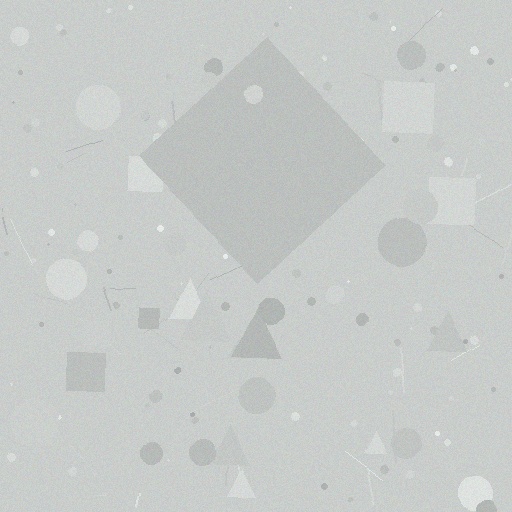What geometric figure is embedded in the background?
A diamond is embedded in the background.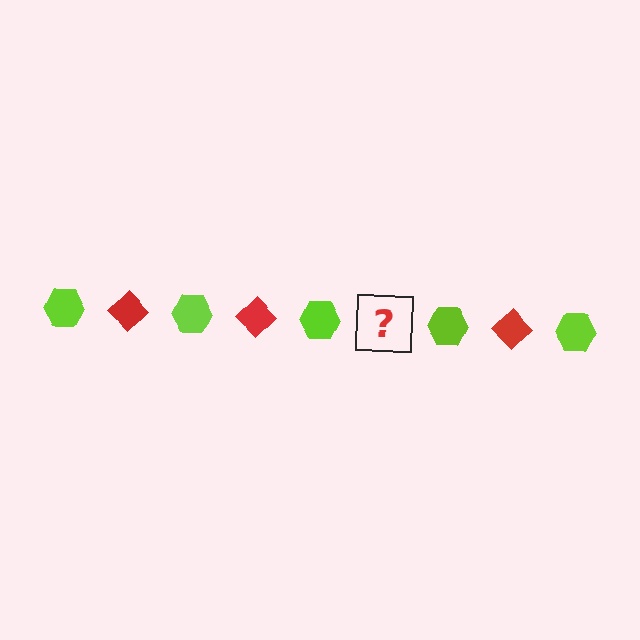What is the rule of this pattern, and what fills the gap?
The rule is that the pattern alternates between lime hexagon and red diamond. The gap should be filled with a red diamond.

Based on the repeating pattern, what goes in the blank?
The blank should be a red diamond.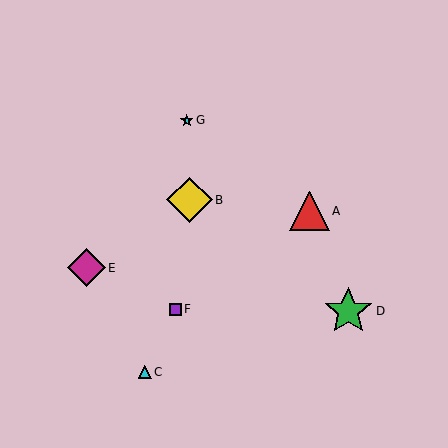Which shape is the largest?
The green star (labeled D) is the largest.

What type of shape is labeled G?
Shape G is a cyan star.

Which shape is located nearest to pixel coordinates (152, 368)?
The cyan triangle (labeled C) at (145, 372) is nearest to that location.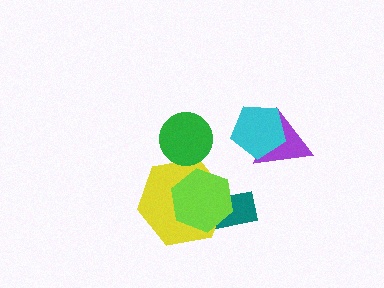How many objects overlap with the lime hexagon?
2 objects overlap with the lime hexagon.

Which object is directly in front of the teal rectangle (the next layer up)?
The yellow hexagon is directly in front of the teal rectangle.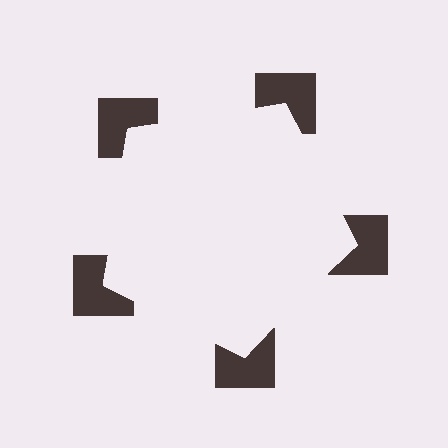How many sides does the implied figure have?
5 sides.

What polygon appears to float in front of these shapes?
An illusory pentagon — its edges are inferred from the aligned wedge cuts in the notched squares, not physically drawn.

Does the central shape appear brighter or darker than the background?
It typically appears slightly brighter than the background, even though no actual brightness change is drawn.